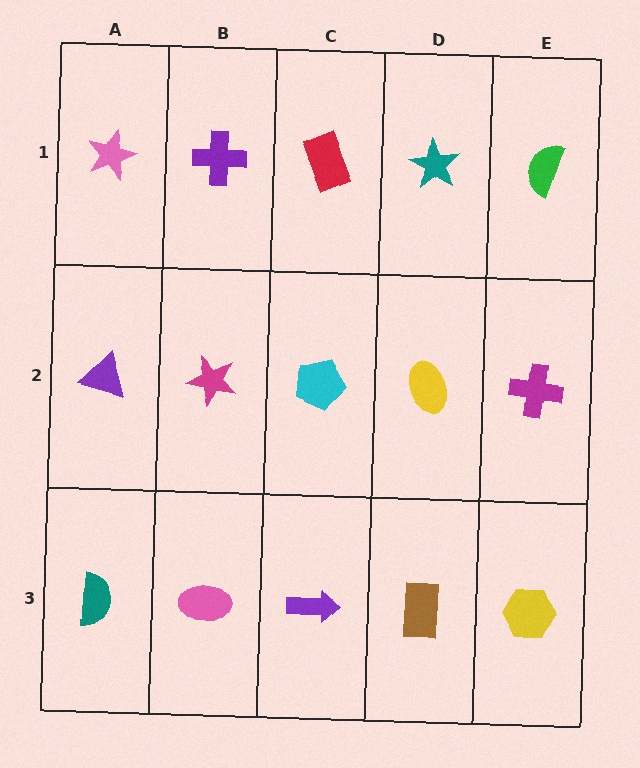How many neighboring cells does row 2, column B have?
4.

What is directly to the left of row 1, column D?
A red rectangle.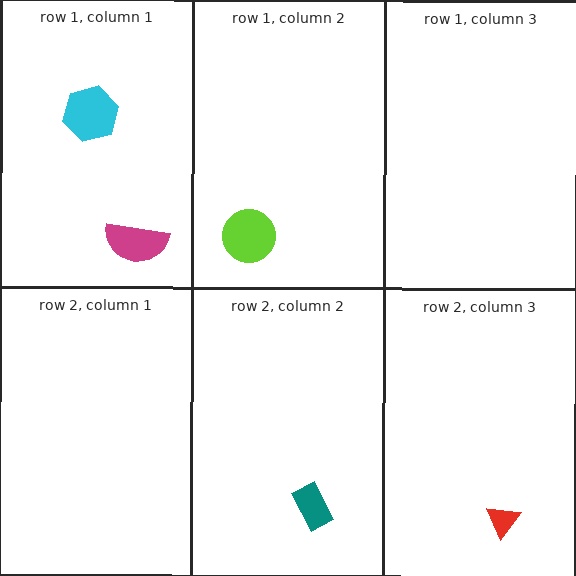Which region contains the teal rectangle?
The row 2, column 2 region.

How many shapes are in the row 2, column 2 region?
1.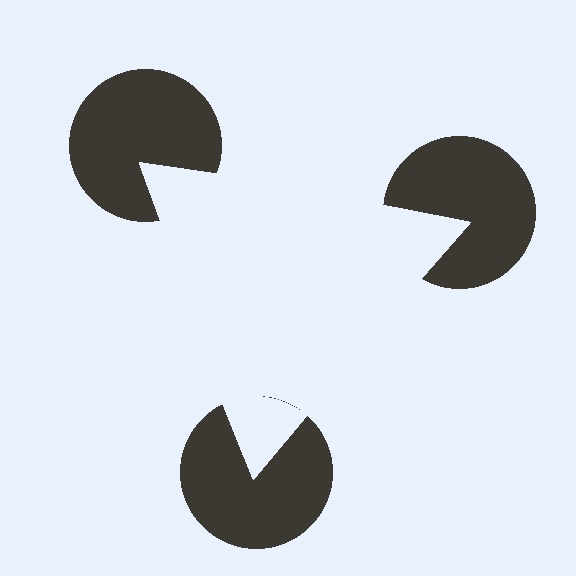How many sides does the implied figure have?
3 sides.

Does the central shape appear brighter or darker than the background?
It typically appears slightly brighter than the background, even though no actual brightness change is drawn.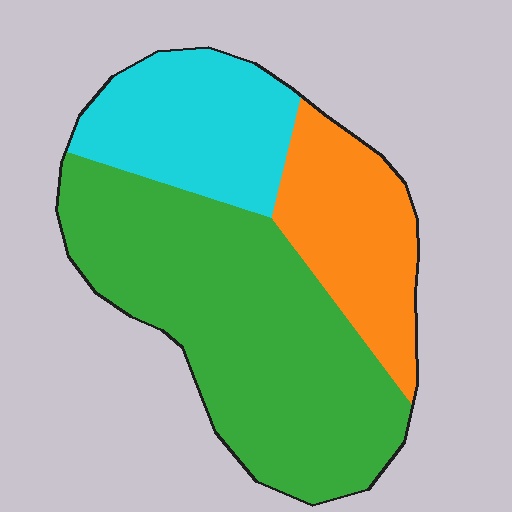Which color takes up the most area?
Green, at roughly 55%.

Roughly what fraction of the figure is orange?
Orange covers 22% of the figure.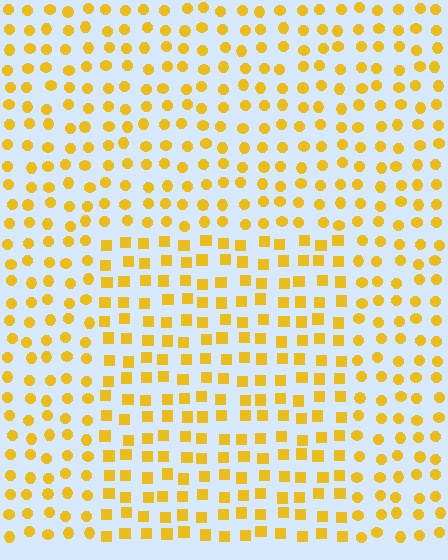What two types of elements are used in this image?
The image uses squares inside the rectangle region and circles outside it.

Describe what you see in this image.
The image is filled with small yellow elements arranged in a uniform grid. A rectangle-shaped region contains squares, while the surrounding area contains circles. The boundary is defined purely by the change in element shape.